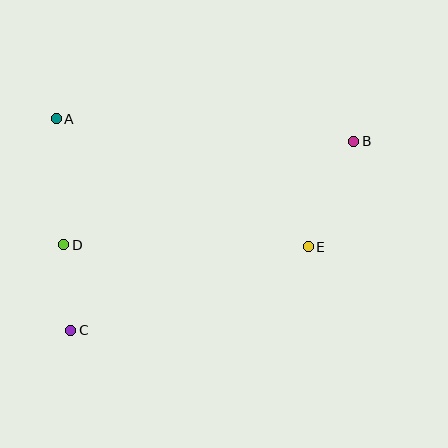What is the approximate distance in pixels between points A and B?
The distance between A and B is approximately 299 pixels.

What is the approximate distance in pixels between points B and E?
The distance between B and E is approximately 115 pixels.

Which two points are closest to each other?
Points C and D are closest to each other.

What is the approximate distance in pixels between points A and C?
The distance between A and C is approximately 212 pixels.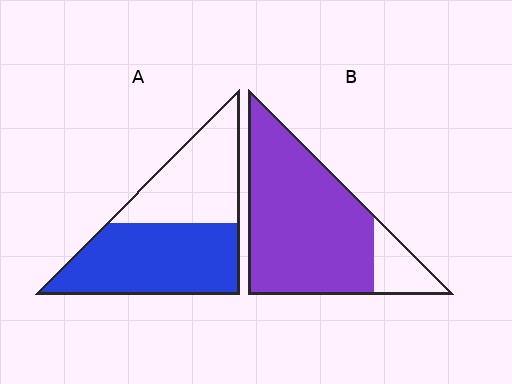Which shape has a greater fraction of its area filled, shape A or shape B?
Shape B.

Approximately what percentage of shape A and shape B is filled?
A is approximately 60% and B is approximately 85%.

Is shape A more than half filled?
Yes.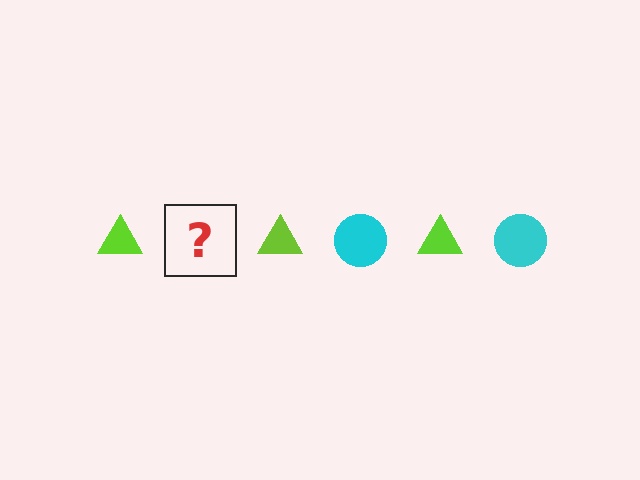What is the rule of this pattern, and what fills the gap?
The rule is that the pattern alternates between lime triangle and cyan circle. The gap should be filled with a cyan circle.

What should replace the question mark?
The question mark should be replaced with a cyan circle.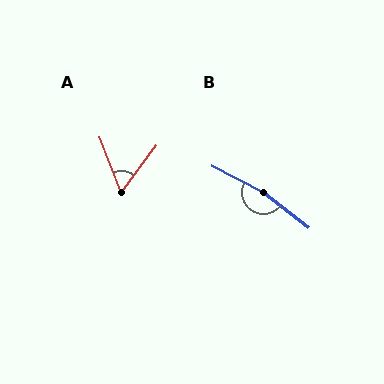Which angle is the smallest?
A, at approximately 58 degrees.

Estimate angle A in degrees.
Approximately 58 degrees.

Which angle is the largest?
B, at approximately 170 degrees.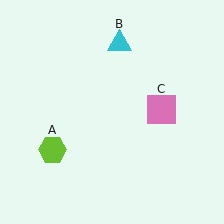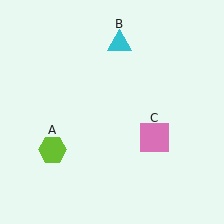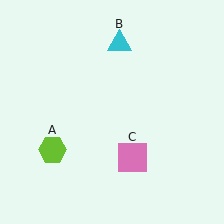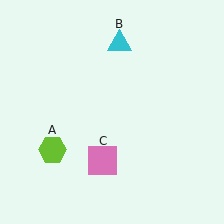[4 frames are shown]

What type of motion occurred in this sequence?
The pink square (object C) rotated clockwise around the center of the scene.